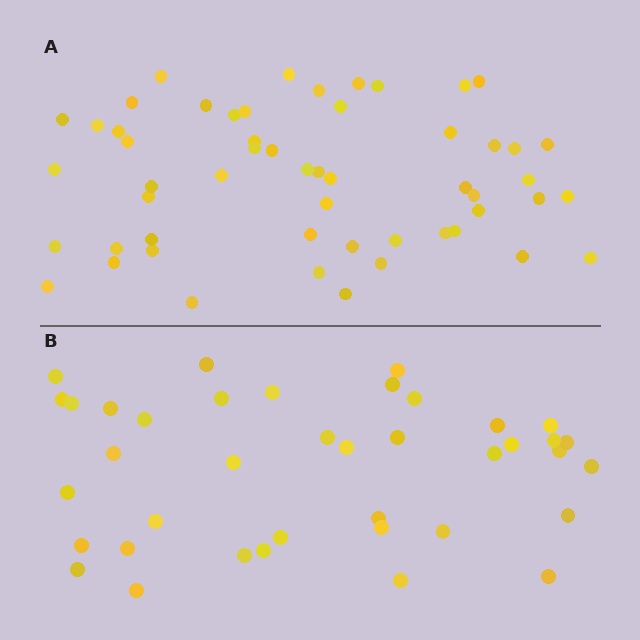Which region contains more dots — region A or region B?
Region A (the top region) has more dots.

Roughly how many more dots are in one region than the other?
Region A has approximately 15 more dots than region B.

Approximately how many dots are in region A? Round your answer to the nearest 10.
About 50 dots. (The exact count is 54, which rounds to 50.)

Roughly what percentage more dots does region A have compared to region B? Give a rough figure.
About 40% more.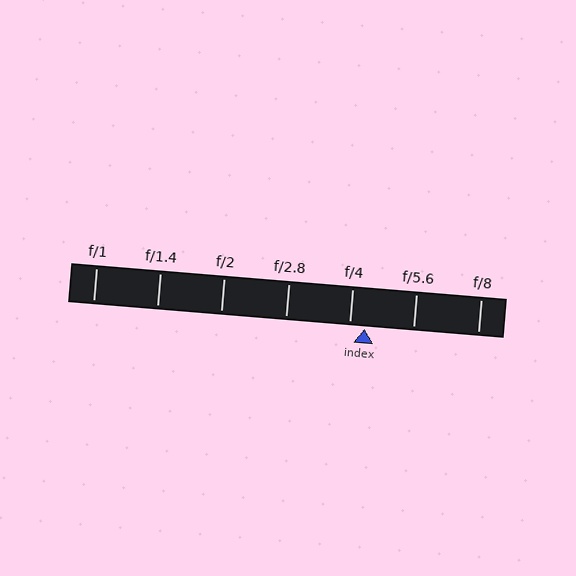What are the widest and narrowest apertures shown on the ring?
The widest aperture shown is f/1 and the narrowest is f/8.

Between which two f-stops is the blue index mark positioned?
The index mark is between f/4 and f/5.6.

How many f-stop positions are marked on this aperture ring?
There are 7 f-stop positions marked.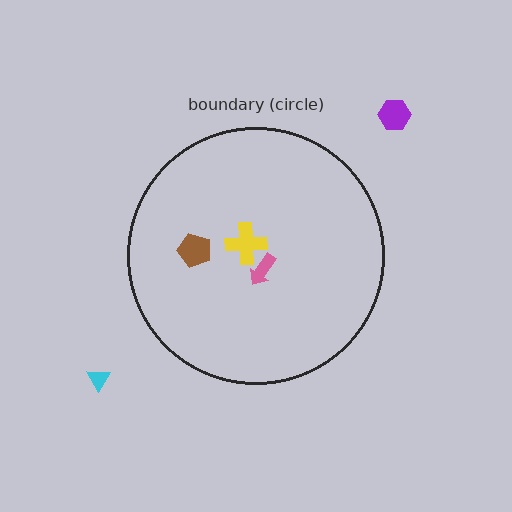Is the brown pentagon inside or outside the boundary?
Inside.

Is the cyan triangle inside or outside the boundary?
Outside.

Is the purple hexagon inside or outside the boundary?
Outside.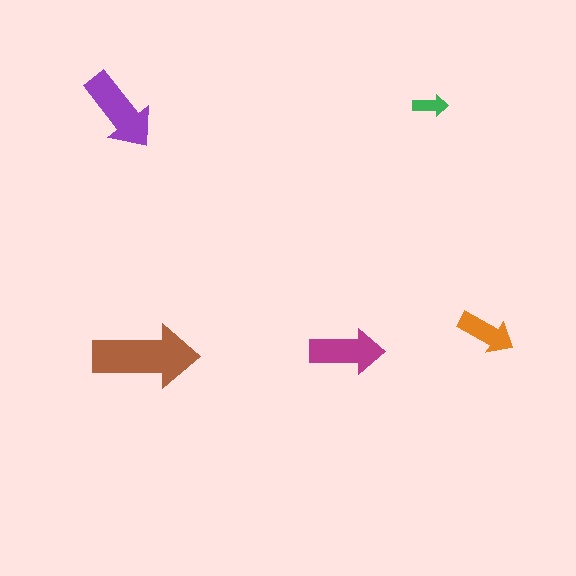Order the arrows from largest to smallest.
the brown one, the purple one, the magenta one, the orange one, the green one.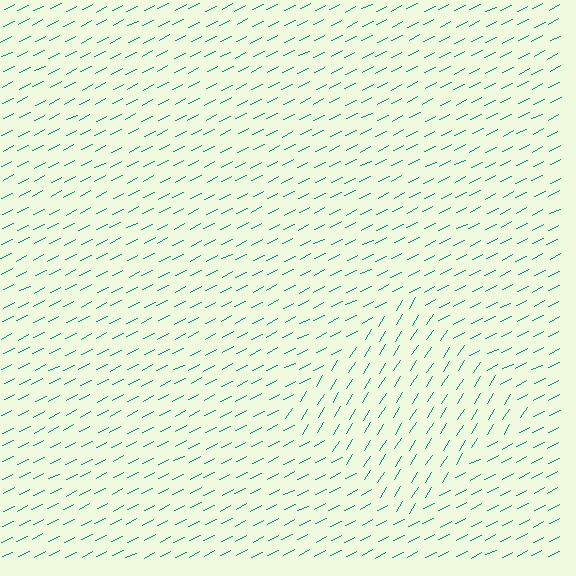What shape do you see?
I see a diamond.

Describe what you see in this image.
The image is filled with small teal line segments. A diamond region in the image has lines oriented differently from the surrounding lines, creating a visible texture boundary.